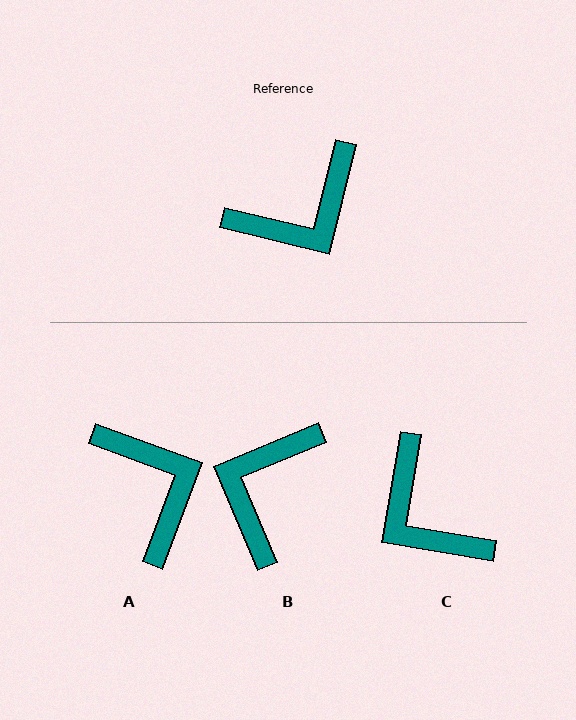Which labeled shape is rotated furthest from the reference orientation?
B, about 143 degrees away.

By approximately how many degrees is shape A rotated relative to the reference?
Approximately 84 degrees counter-clockwise.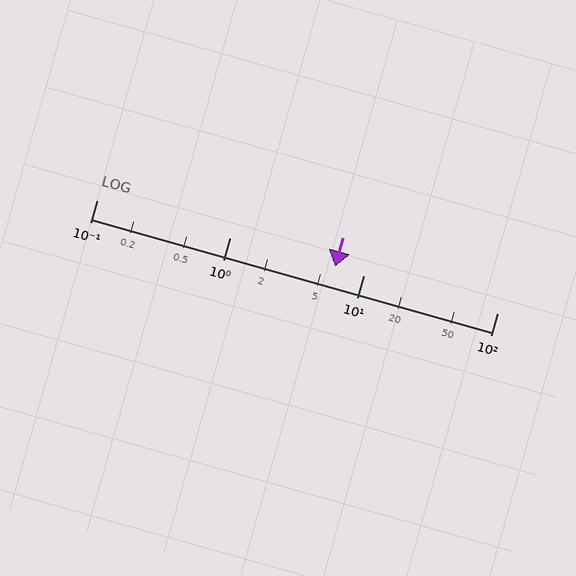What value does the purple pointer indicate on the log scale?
The pointer indicates approximately 6.1.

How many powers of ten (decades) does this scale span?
The scale spans 3 decades, from 0.1 to 100.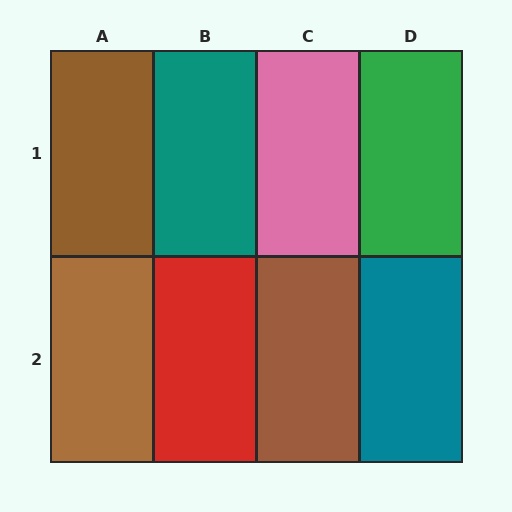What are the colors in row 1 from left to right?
Brown, teal, pink, green.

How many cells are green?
1 cell is green.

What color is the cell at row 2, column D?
Teal.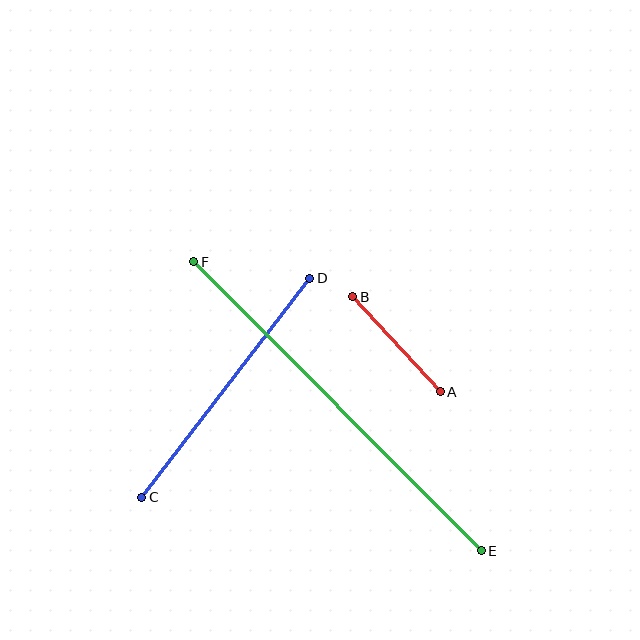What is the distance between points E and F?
The distance is approximately 408 pixels.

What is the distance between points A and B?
The distance is approximately 129 pixels.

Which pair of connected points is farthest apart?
Points E and F are farthest apart.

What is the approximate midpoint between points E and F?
The midpoint is at approximately (338, 406) pixels.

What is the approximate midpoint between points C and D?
The midpoint is at approximately (226, 388) pixels.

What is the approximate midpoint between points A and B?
The midpoint is at approximately (396, 344) pixels.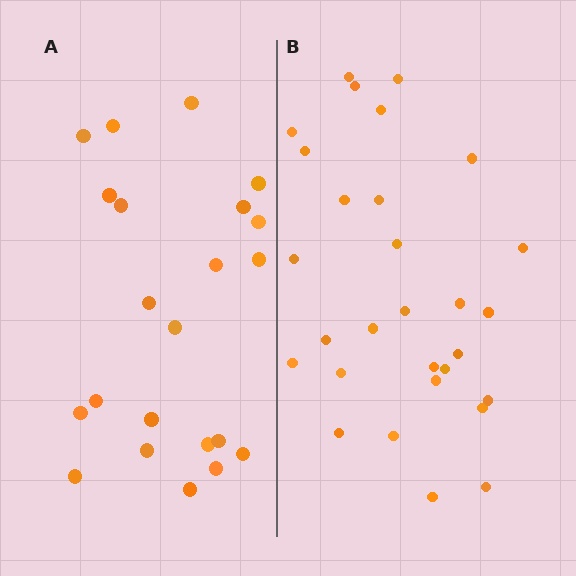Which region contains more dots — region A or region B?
Region B (the right region) has more dots.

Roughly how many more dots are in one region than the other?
Region B has roughly 8 or so more dots than region A.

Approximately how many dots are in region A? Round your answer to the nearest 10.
About 20 dots. (The exact count is 22, which rounds to 20.)